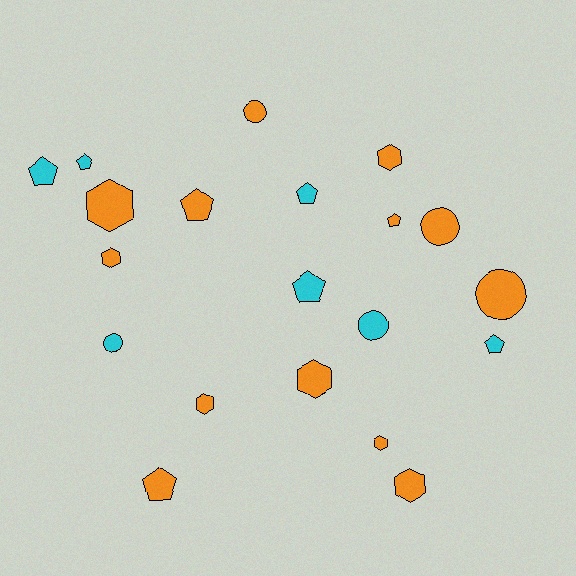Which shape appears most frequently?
Pentagon, with 8 objects.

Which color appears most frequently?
Orange, with 13 objects.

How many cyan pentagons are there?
There are 5 cyan pentagons.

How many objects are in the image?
There are 20 objects.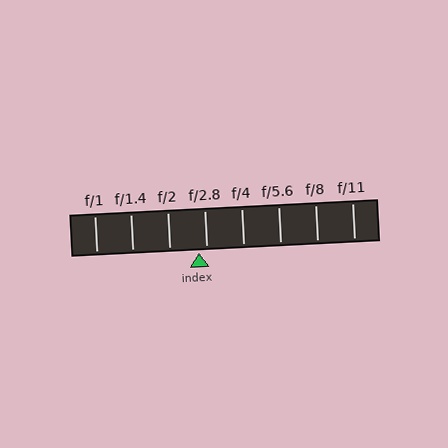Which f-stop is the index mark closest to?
The index mark is closest to f/2.8.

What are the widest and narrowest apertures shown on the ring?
The widest aperture shown is f/1 and the narrowest is f/11.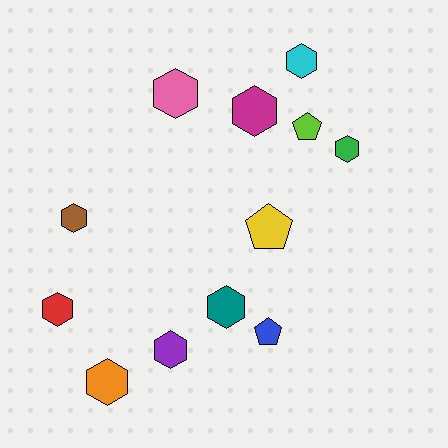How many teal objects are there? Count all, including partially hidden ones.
There is 1 teal object.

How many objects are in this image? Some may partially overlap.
There are 12 objects.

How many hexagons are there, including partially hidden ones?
There are 9 hexagons.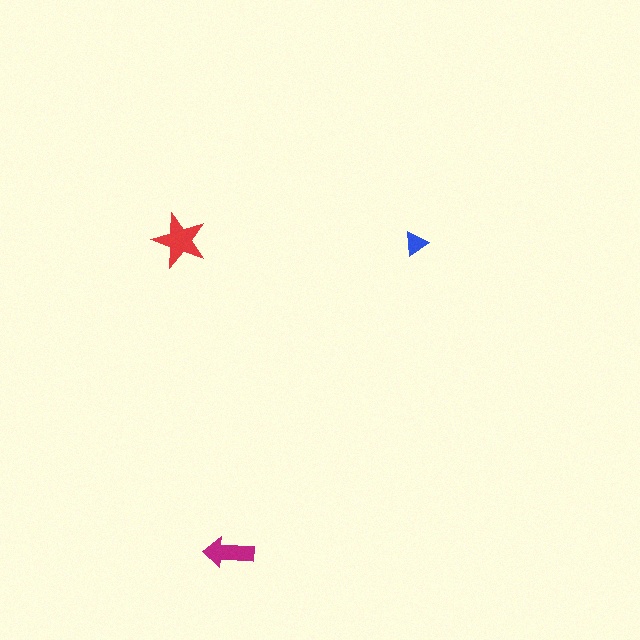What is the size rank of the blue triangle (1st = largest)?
3rd.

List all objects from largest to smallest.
The red star, the magenta arrow, the blue triangle.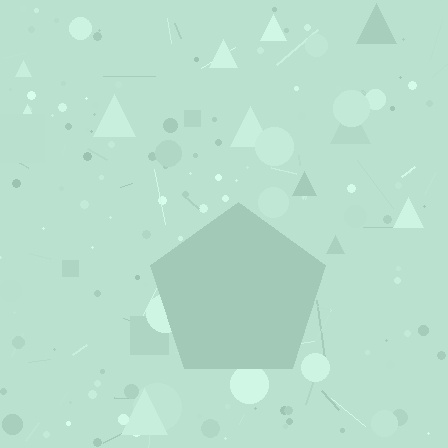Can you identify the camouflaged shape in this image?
The camouflaged shape is a pentagon.